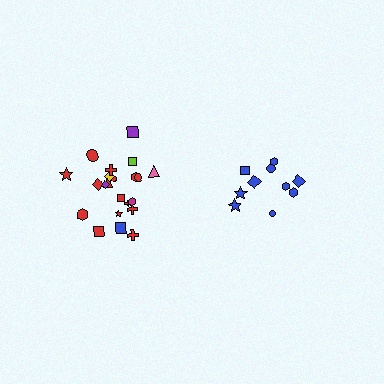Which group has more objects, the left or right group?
The left group.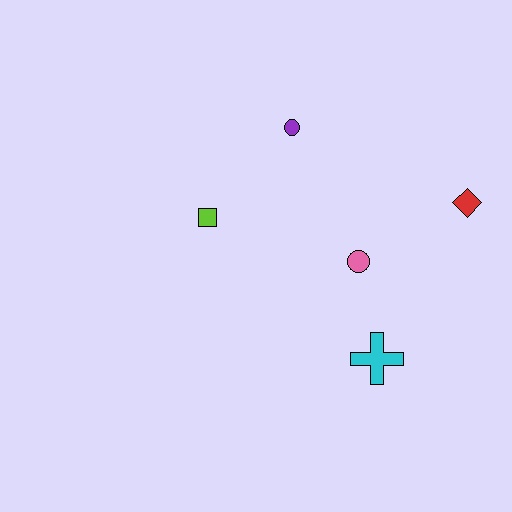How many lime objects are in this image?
There is 1 lime object.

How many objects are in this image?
There are 5 objects.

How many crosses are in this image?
There is 1 cross.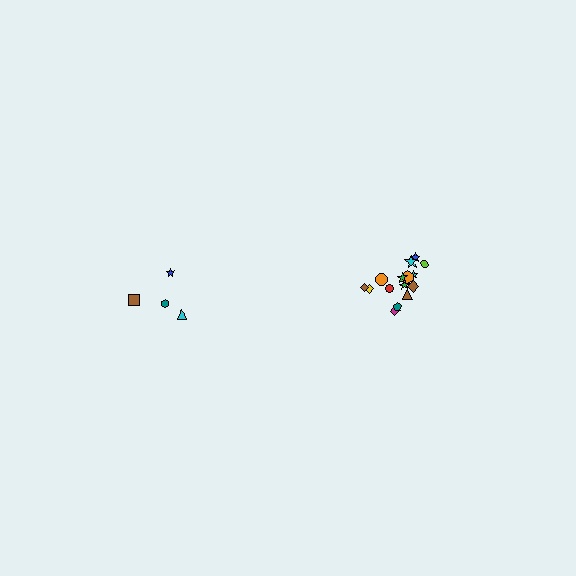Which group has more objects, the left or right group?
The right group.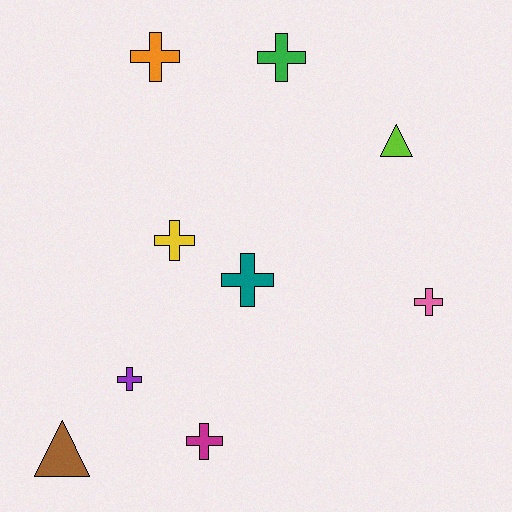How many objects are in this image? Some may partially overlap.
There are 9 objects.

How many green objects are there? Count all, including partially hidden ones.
There is 1 green object.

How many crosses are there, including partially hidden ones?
There are 7 crosses.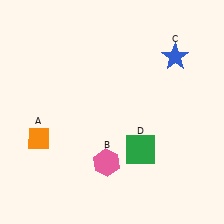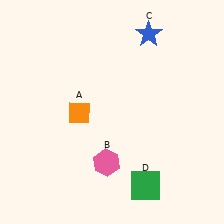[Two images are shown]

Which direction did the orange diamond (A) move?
The orange diamond (A) moved right.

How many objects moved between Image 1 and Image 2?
3 objects moved between the two images.